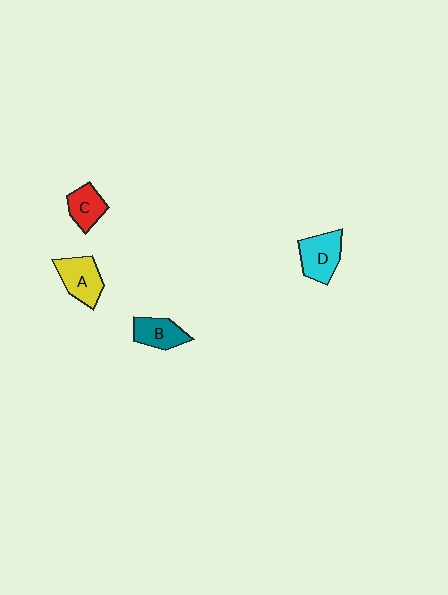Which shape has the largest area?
Shape D (cyan).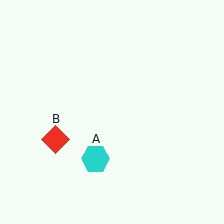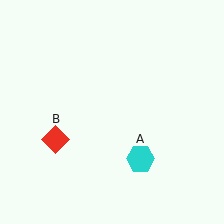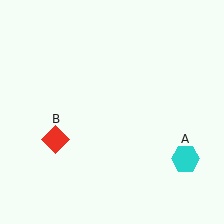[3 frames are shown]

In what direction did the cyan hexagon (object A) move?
The cyan hexagon (object A) moved right.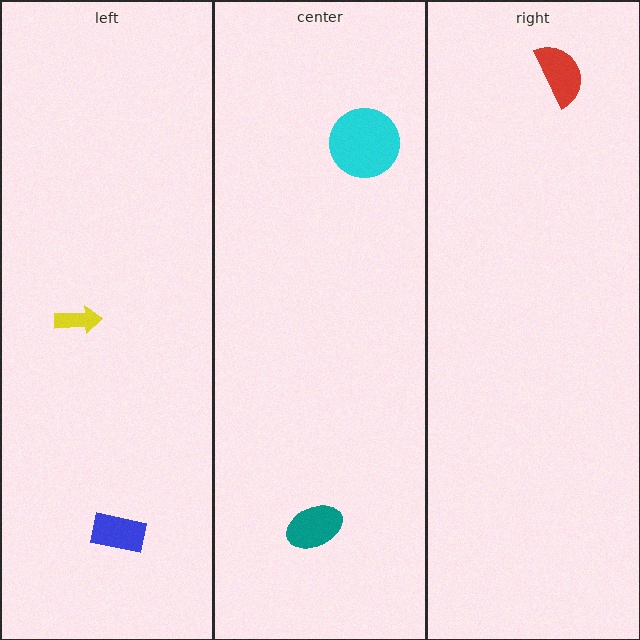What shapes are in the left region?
The yellow arrow, the blue rectangle.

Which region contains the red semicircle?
The right region.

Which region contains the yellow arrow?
The left region.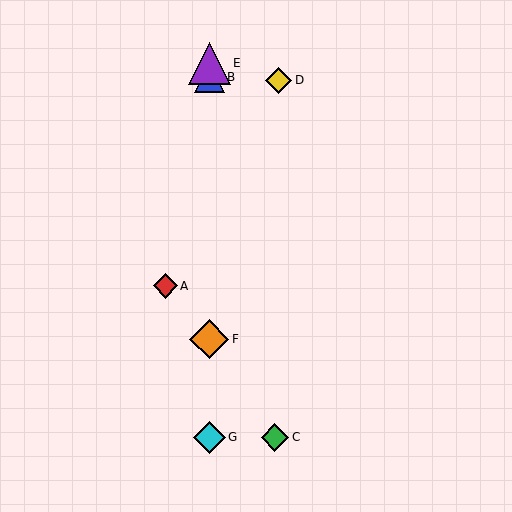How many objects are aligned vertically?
4 objects (B, E, F, G) are aligned vertically.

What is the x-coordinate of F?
Object F is at x≈209.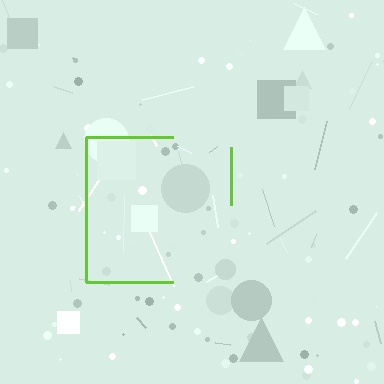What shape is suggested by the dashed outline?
The dashed outline suggests a square.